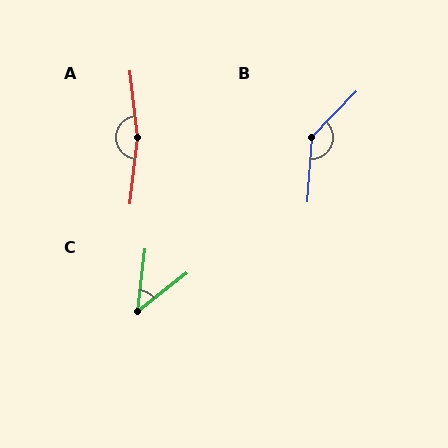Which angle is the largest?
A, at approximately 168 degrees.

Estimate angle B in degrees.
Approximately 140 degrees.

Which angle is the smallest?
C, at approximately 45 degrees.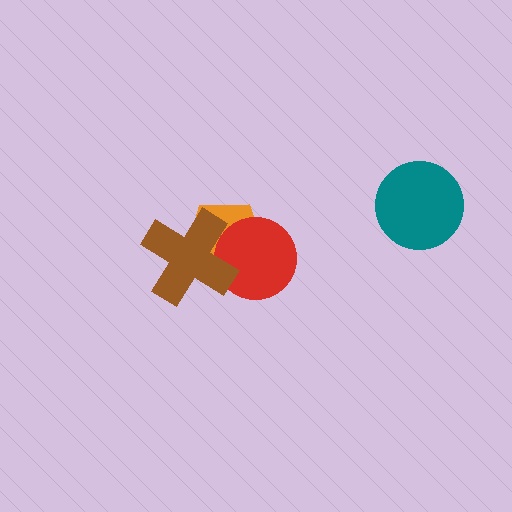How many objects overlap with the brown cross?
2 objects overlap with the brown cross.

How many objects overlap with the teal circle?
0 objects overlap with the teal circle.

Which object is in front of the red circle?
The brown cross is in front of the red circle.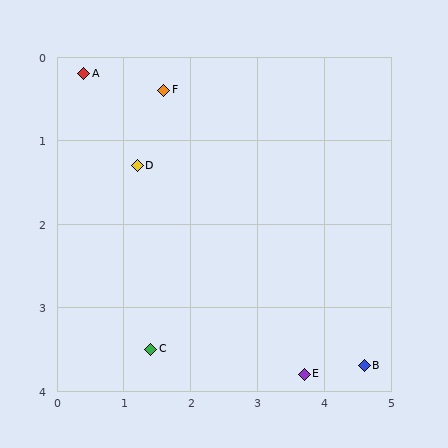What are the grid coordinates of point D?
Point D is at approximately (1.2, 1.3).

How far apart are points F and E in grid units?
Points F and E are about 4.0 grid units apart.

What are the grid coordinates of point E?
Point E is at approximately (3.7, 3.8).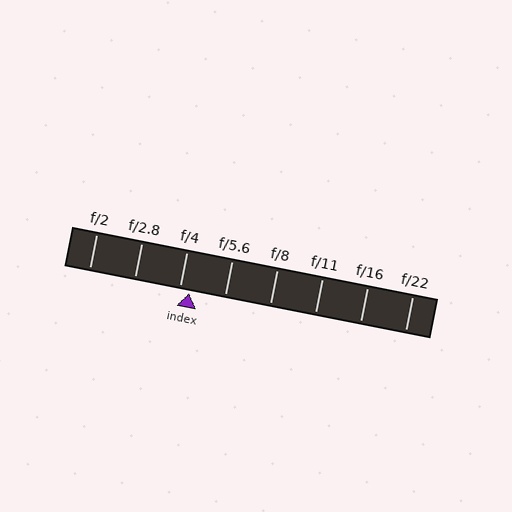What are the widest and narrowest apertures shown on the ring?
The widest aperture shown is f/2 and the narrowest is f/22.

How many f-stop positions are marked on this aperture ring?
There are 8 f-stop positions marked.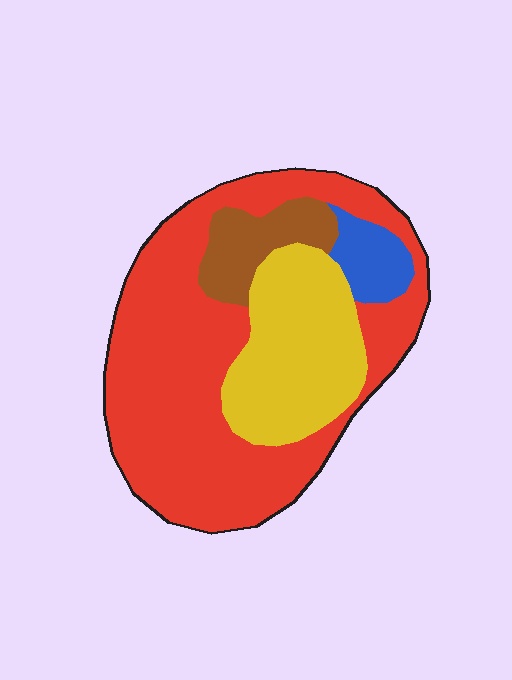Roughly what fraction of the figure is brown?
Brown covers around 10% of the figure.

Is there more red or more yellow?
Red.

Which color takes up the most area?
Red, at roughly 60%.